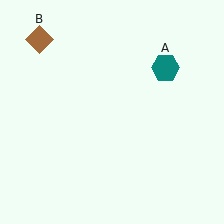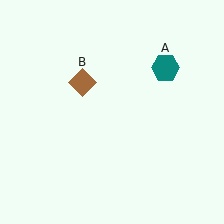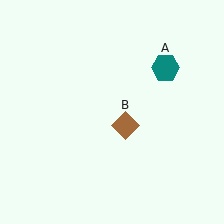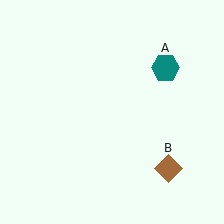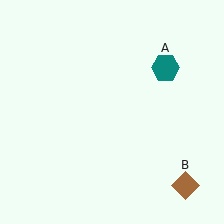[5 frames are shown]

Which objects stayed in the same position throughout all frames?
Teal hexagon (object A) remained stationary.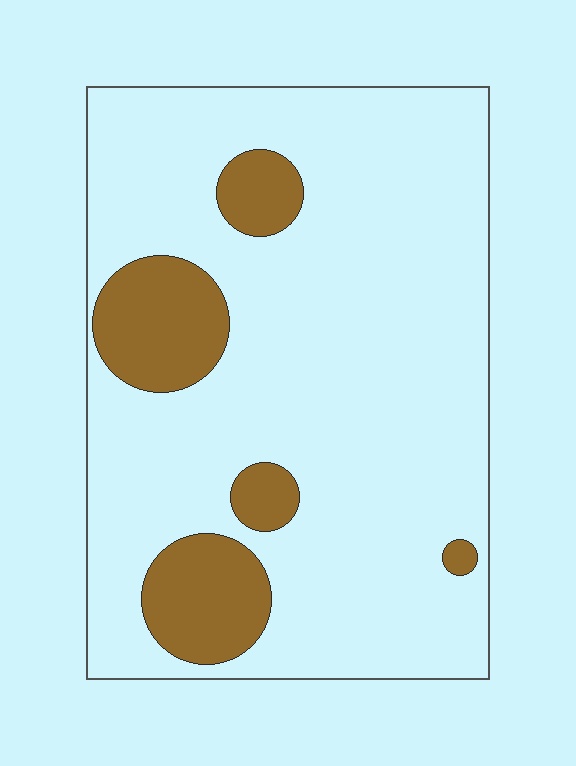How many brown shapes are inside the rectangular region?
5.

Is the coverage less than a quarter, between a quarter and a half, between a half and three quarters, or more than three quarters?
Less than a quarter.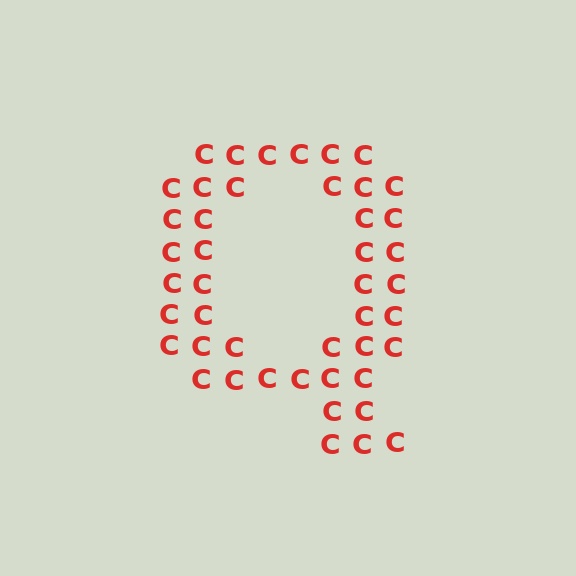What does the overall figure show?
The overall figure shows the letter Q.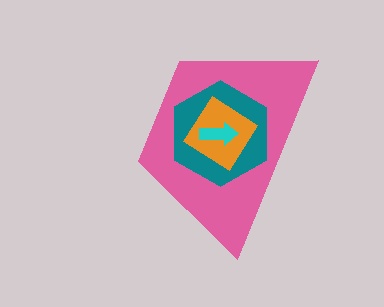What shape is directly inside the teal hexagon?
The orange diamond.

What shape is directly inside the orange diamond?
The cyan arrow.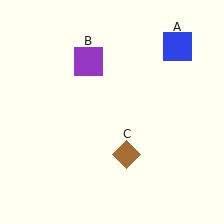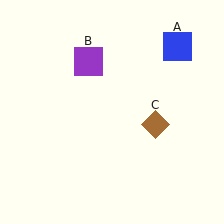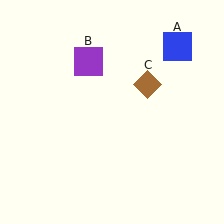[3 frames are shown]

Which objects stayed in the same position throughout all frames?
Blue square (object A) and purple square (object B) remained stationary.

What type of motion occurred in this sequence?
The brown diamond (object C) rotated counterclockwise around the center of the scene.